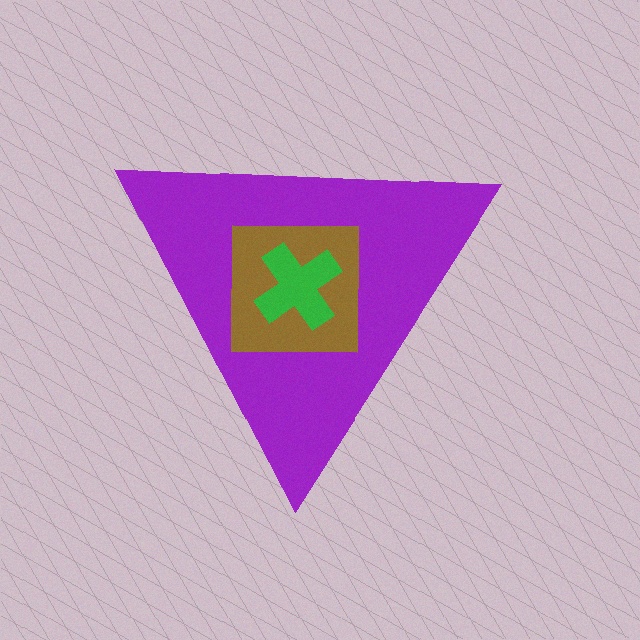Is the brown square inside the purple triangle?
Yes.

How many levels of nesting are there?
3.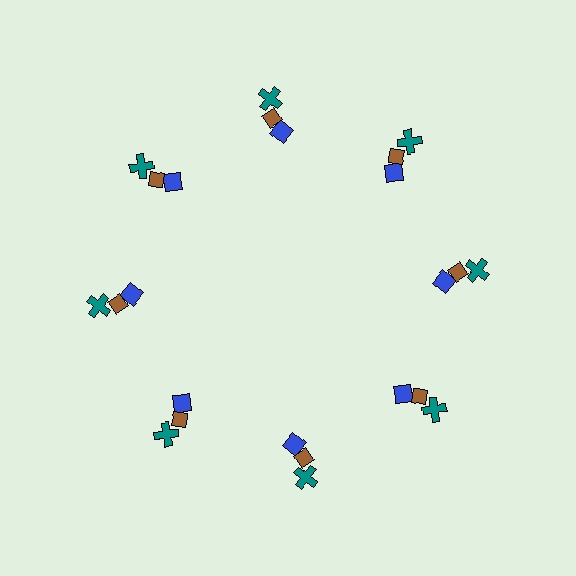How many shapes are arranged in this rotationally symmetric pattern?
There are 24 shapes, arranged in 8 groups of 3.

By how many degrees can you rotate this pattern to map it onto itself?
The pattern maps onto itself every 45 degrees of rotation.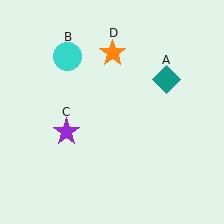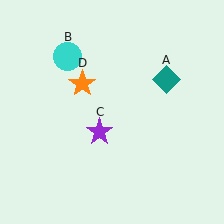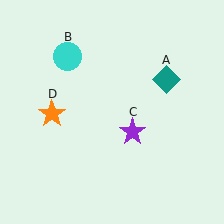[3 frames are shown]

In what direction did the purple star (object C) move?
The purple star (object C) moved right.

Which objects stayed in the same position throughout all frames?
Teal diamond (object A) and cyan circle (object B) remained stationary.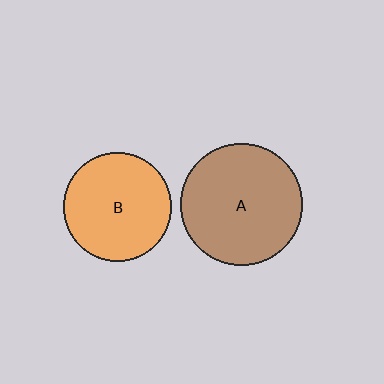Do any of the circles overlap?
No, none of the circles overlap.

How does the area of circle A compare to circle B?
Approximately 1.3 times.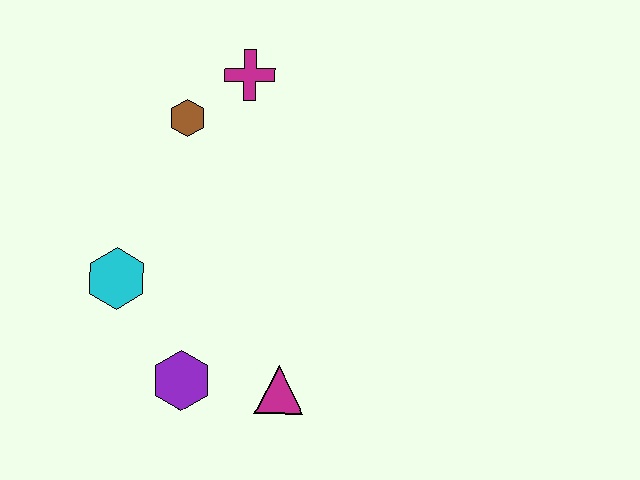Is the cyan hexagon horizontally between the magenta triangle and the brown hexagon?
No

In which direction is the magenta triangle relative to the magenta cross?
The magenta triangle is below the magenta cross.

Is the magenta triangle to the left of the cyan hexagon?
No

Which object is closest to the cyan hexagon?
The purple hexagon is closest to the cyan hexagon.